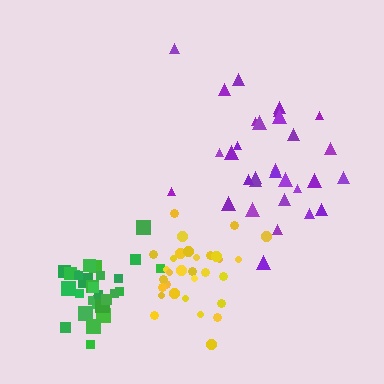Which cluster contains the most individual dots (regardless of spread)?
Purple (32).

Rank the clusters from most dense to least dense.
green, yellow, purple.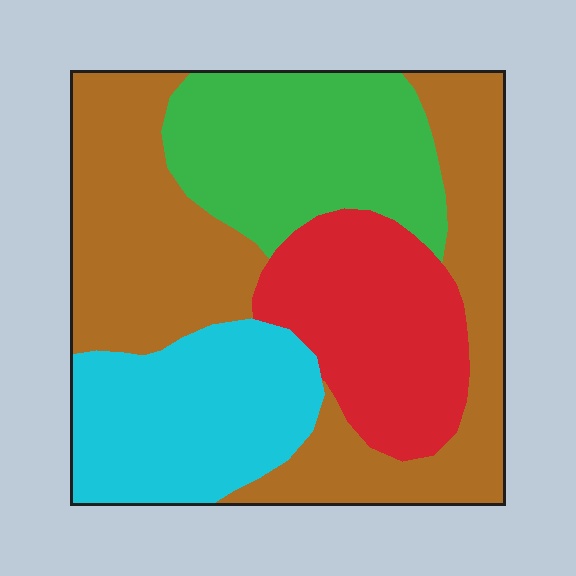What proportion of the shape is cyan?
Cyan takes up between a sixth and a third of the shape.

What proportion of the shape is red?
Red covers around 20% of the shape.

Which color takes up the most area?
Brown, at roughly 40%.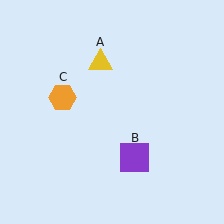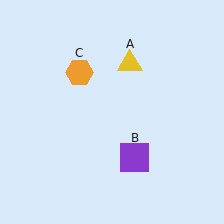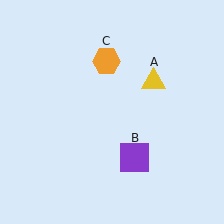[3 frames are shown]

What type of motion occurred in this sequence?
The yellow triangle (object A), orange hexagon (object C) rotated clockwise around the center of the scene.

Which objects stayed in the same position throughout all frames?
Purple square (object B) remained stationary.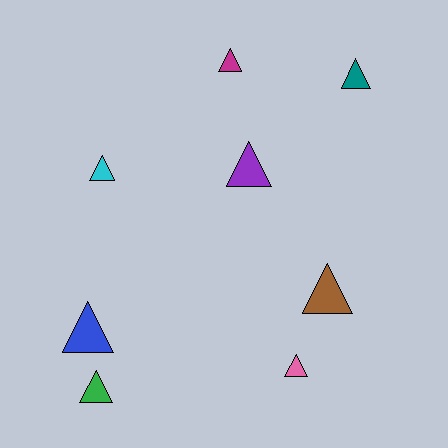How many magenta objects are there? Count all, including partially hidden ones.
There is 1 magenta object.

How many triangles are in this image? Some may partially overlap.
There are 8 triangles.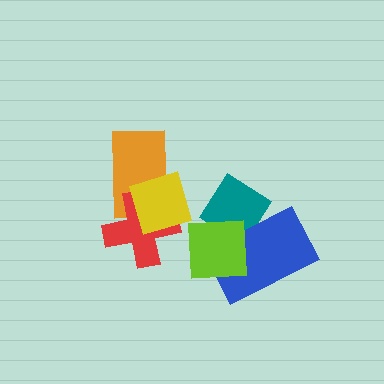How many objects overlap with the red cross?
2 objects overlap with the red cross.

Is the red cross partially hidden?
Yes, it is partially covered by another shape.